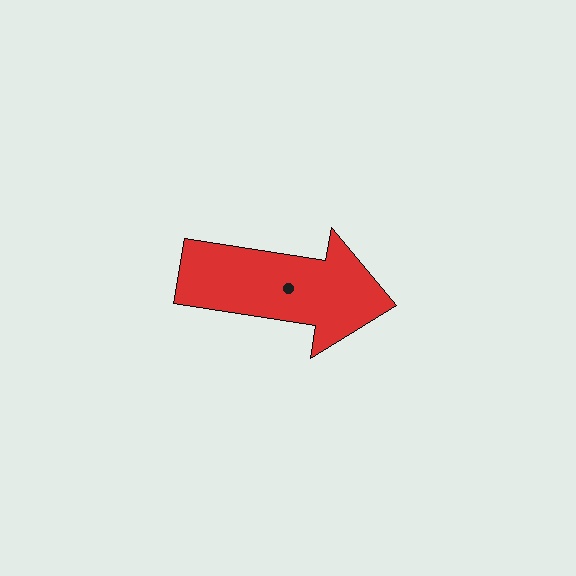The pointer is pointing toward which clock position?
Roughly 3 o'clock.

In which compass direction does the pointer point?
East.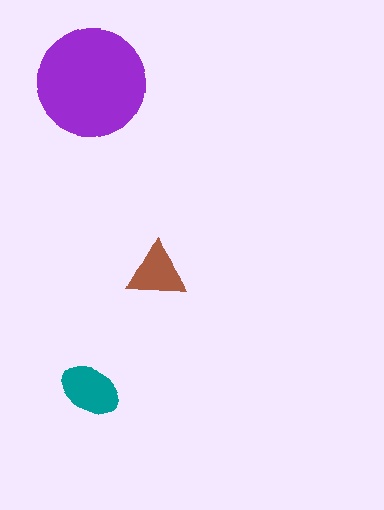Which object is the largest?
The purple circle.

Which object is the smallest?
The brown triangle.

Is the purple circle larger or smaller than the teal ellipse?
Larger.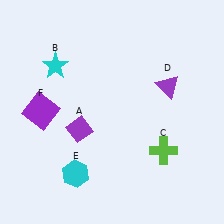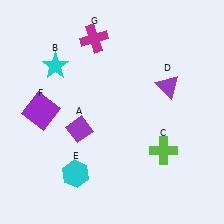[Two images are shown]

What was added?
A magenta cross (G) was added in Image 2.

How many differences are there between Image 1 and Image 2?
There is 1 difference between the two images.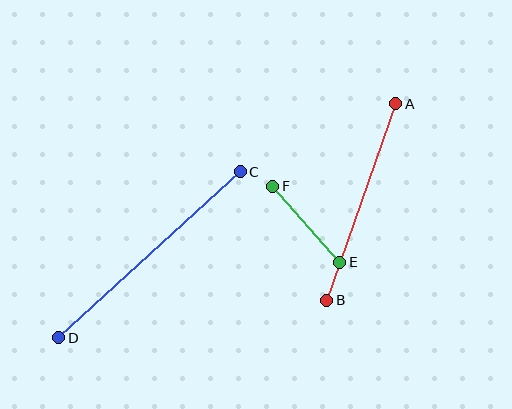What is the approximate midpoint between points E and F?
The midpoint is at approximately (306, 224) pixels.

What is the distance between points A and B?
The distance is approximately 208 pixels.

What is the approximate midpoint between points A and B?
The midpoint is at approximately (361, 202) pixels.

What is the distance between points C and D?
The distance is approximately 246 pixels.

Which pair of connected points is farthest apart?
Points C and D are farthest apart.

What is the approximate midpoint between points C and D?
The midpoint is at approximately (149, 255) pixels.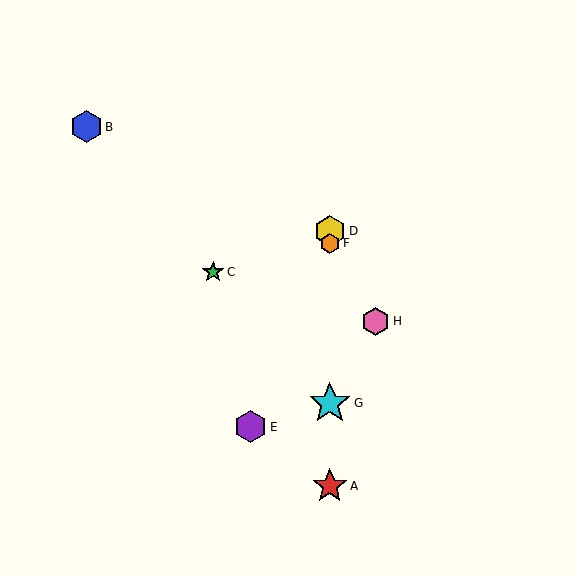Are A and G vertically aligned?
Yes, both are at x≈330.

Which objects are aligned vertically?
Objects A, D, F, G are aligned vertically.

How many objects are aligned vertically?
4 objects (A, D, F, G) are aligned vertically.